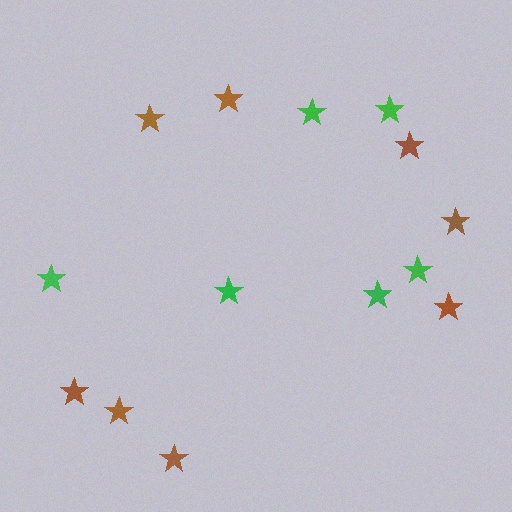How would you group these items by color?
There are 2 groups: one group of green stars (6) and one group of brown stars (8).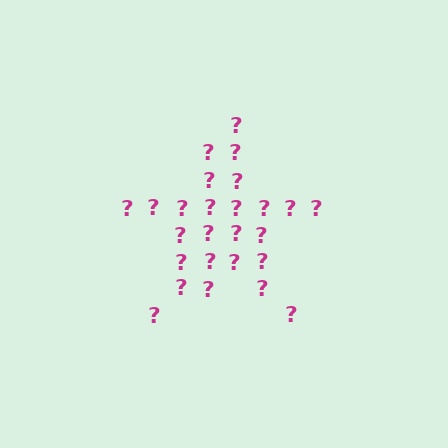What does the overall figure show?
The overall figure shows a star.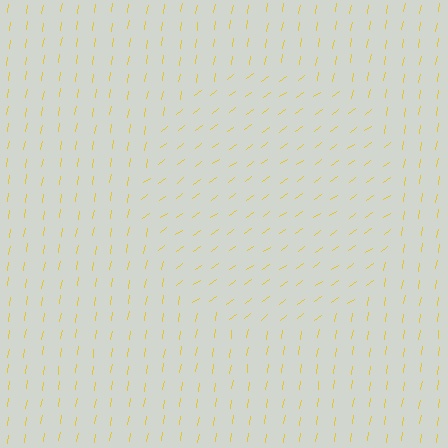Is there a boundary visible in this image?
Yes, there is a texture boundary formed by a change in line orientation.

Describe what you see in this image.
The image is filled with small yellow line segments. A circle region in the image has lines oriented differently from the surrounding lines, creating a visible texture boundary.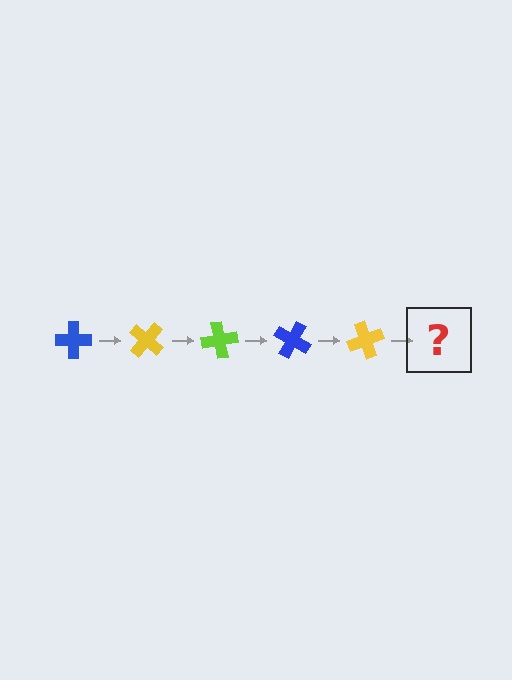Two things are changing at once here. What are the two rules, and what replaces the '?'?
The two rules are that it rotates 40 degrees each step and the color cycles through blue, yellow, and lime. The '?' should be a lime cross, rotated 200 degrees from the start.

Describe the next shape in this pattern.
It should be a lime cross, rotated 200 degrees from the start.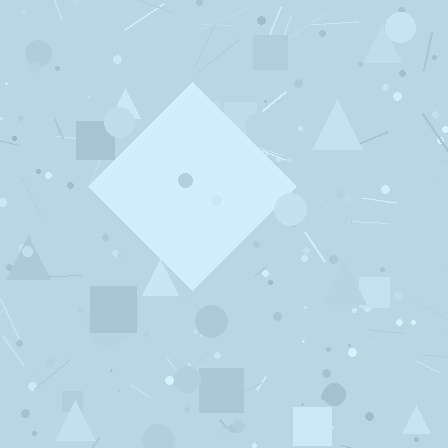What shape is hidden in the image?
A diamond is hidden in the image.